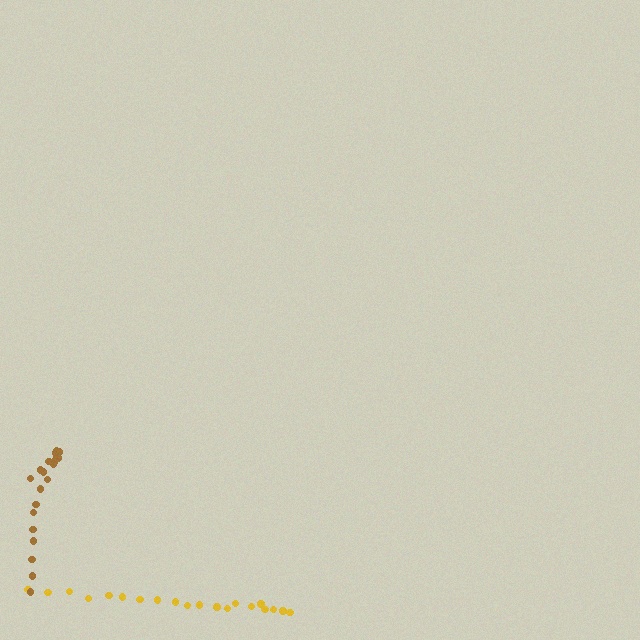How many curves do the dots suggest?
There are 2 distinct paths.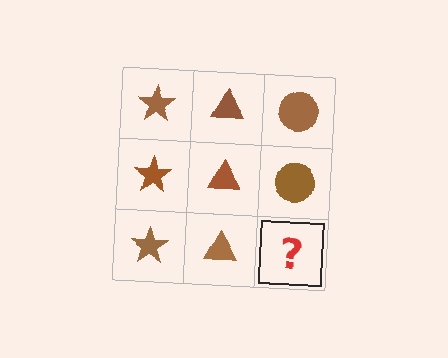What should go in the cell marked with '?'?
The missing cell should contain a brown circle.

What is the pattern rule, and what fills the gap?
The rule is that each column has a consistent shape. The gap should be filled with a brown circle.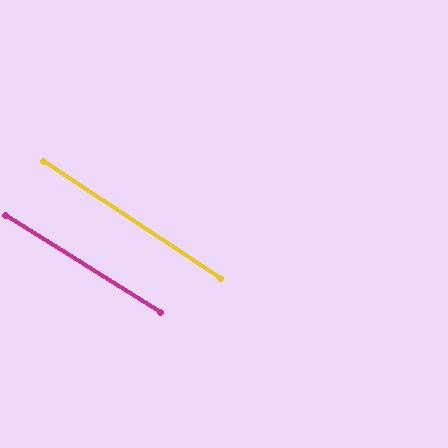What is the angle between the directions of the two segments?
Approximately 1 degree.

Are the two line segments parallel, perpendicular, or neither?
Parallel — their directions differ by only 1.5°.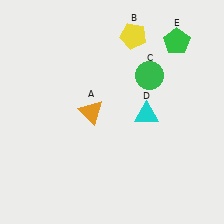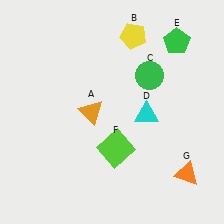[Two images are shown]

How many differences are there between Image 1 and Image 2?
There are 2 differences between the two images.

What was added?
A lime square (F), an orange triangle (G) were added in Image 2.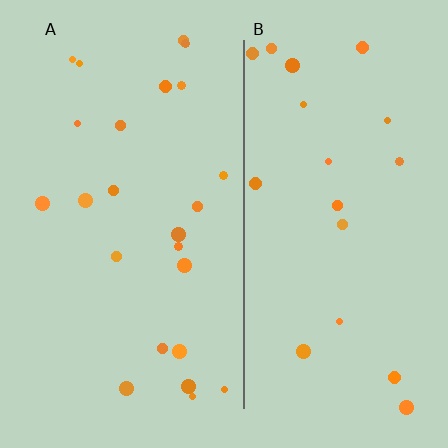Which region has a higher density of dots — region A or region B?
A (the left).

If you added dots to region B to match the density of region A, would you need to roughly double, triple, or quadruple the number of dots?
Approximately double.